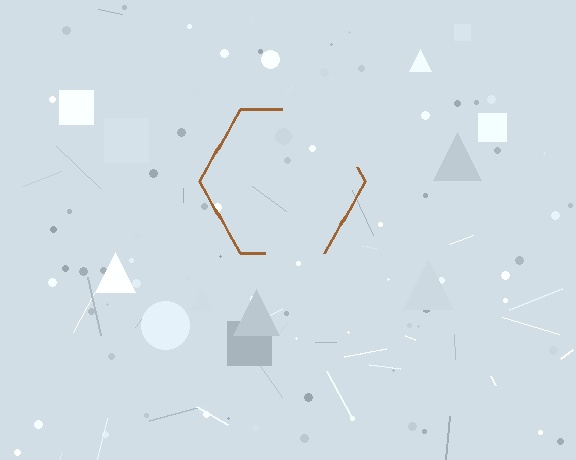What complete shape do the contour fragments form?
The contour fragments form a hexagon.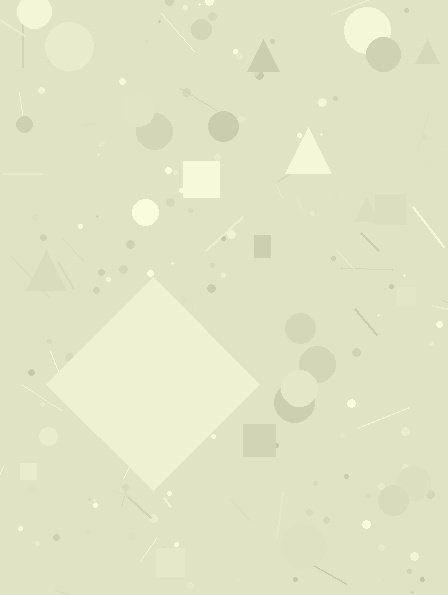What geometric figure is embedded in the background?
A diamond is embedded in the background.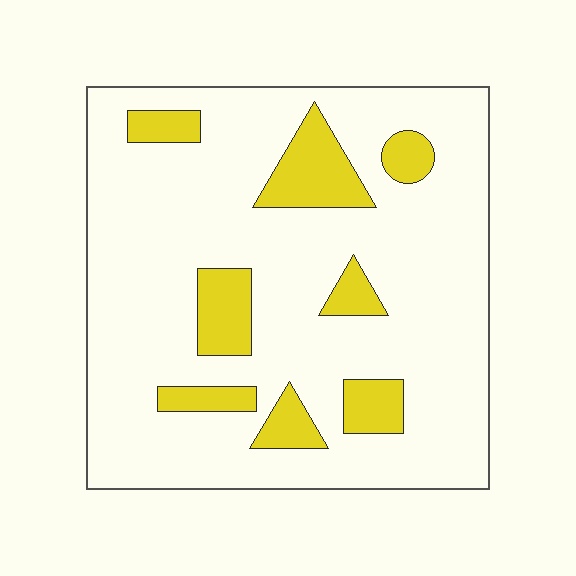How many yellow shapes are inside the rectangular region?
8.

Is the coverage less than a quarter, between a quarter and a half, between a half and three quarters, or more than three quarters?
Less than a quarter.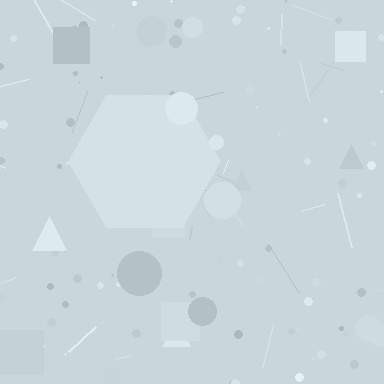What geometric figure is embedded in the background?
A hexagon is embedded in the background.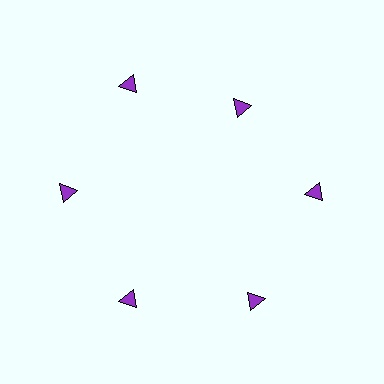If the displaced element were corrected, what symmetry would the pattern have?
It would have 6-fold rotational symmetry — the pattern would map onto itself every 60 degrees.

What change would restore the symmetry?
The symmetry would be restored by moving it outward, back onto the ring so that all 6 triangles sit at equal angles and equal distance from the center.